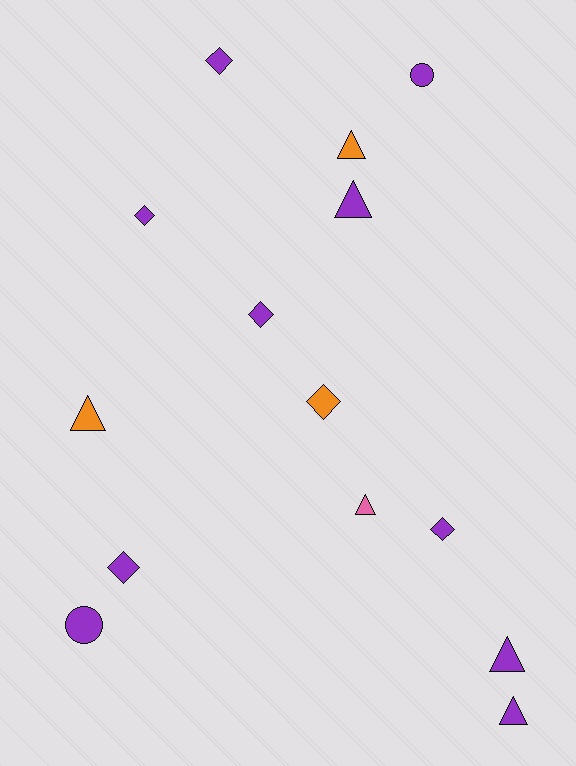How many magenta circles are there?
There are no magenta circles.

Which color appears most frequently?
Purple, with 10 objects.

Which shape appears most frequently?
Diamond, with 6 objects.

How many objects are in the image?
There are 14 objects.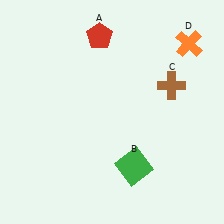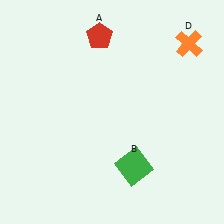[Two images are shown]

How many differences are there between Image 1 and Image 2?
There is 1 difference between the two images.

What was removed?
The brown cross (C) was removed in Image 2.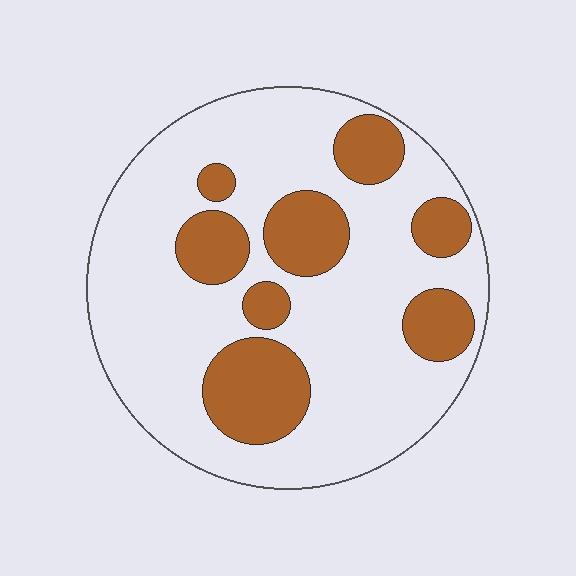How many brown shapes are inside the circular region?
8.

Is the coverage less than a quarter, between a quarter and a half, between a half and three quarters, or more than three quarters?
Between a quarter and a half.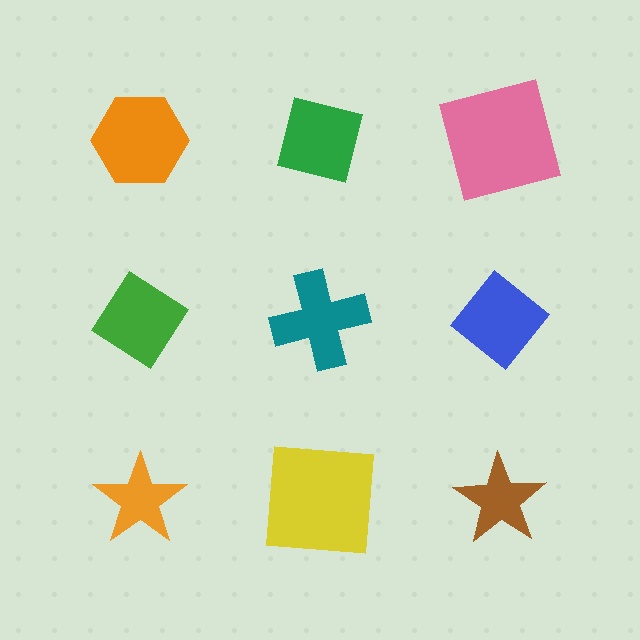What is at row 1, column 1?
An orange hexagon.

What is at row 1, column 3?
A pink square.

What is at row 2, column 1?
A green diamond.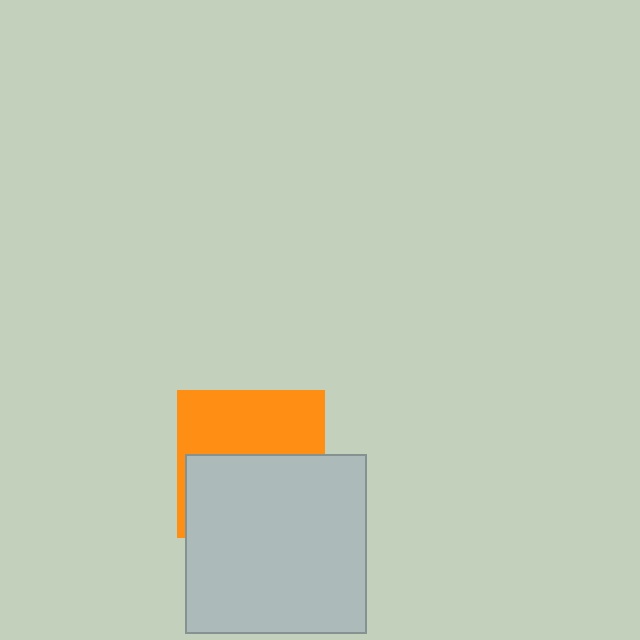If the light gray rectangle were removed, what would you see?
You would see the complete orange square.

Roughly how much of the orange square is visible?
About half of it is visible (roughly 46%).